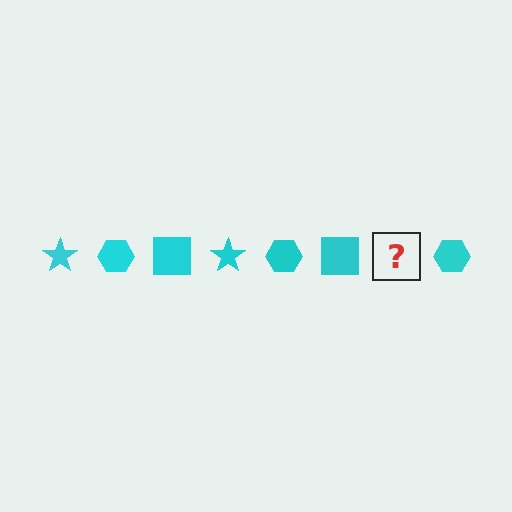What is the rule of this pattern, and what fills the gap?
The rule is that the pattern cycles through star, hexagon, square shapes in cyan. The gap should be filled with a cyan star.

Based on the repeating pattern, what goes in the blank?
The blank should be a cyan star.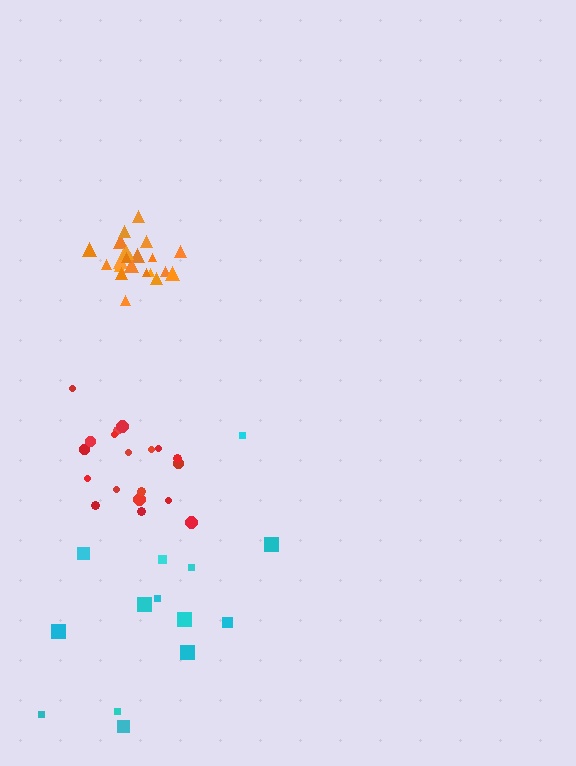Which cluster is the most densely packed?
Orange.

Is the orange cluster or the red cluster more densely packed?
Orange.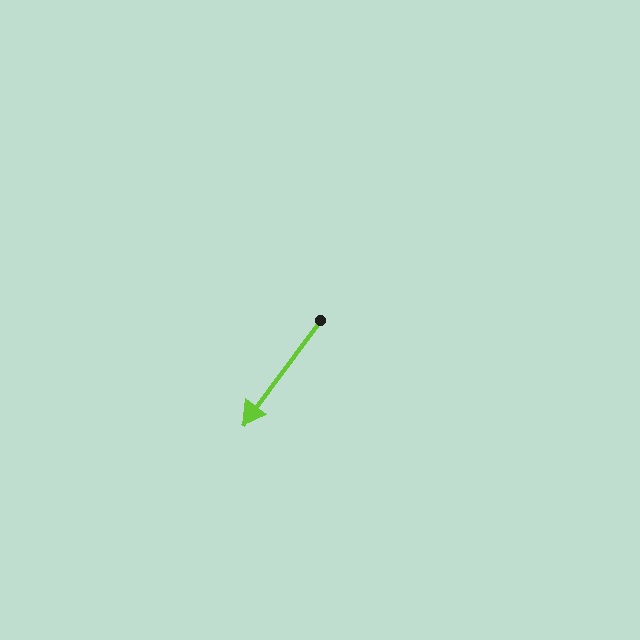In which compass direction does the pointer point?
Southwest.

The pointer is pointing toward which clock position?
Roughly 7 o'clock.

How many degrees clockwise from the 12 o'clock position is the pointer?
Approximately 216 degrees.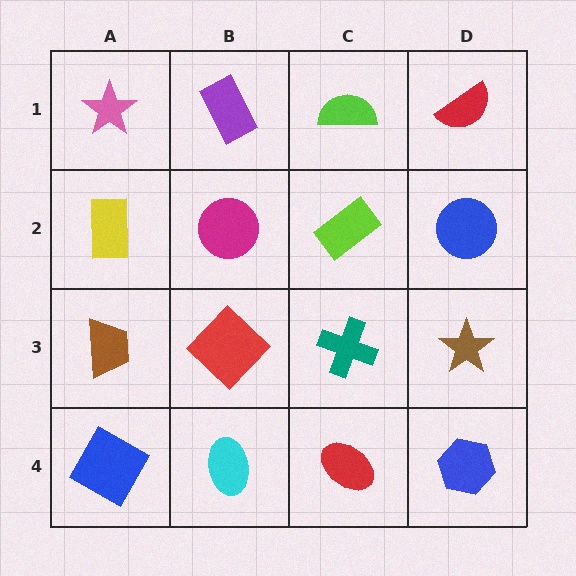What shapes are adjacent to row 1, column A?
A yellow rectangle (row 2, column A), a purple rectangle (row 1, column B).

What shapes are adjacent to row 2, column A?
A pink star (row 1, column A), a brown trapezoid (row 3, column A), a magenta circle (row 2, column B).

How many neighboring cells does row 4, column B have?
3.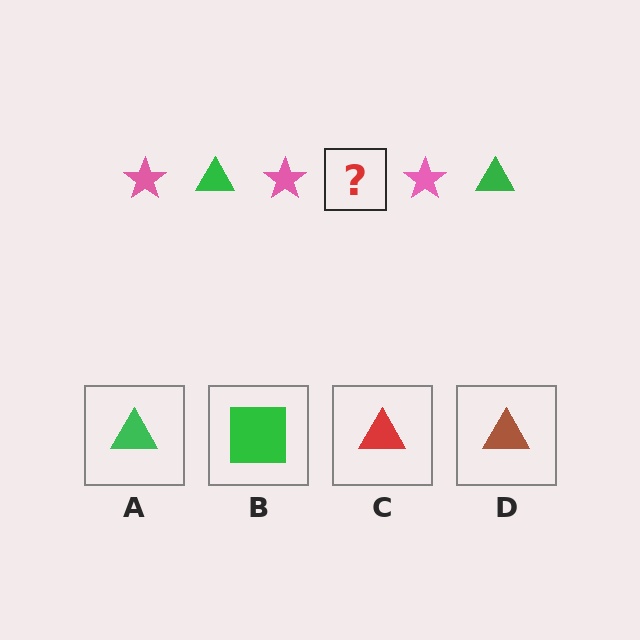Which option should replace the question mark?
Option A.